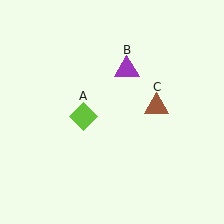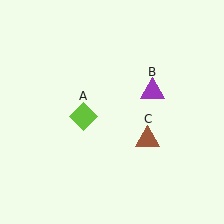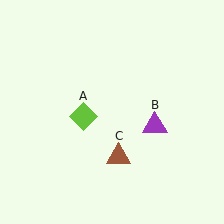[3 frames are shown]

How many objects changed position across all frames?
2 objects changed position: purple triangle (object B), brown triangle (object C).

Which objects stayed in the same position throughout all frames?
Lime diamond (object A) remained stationary.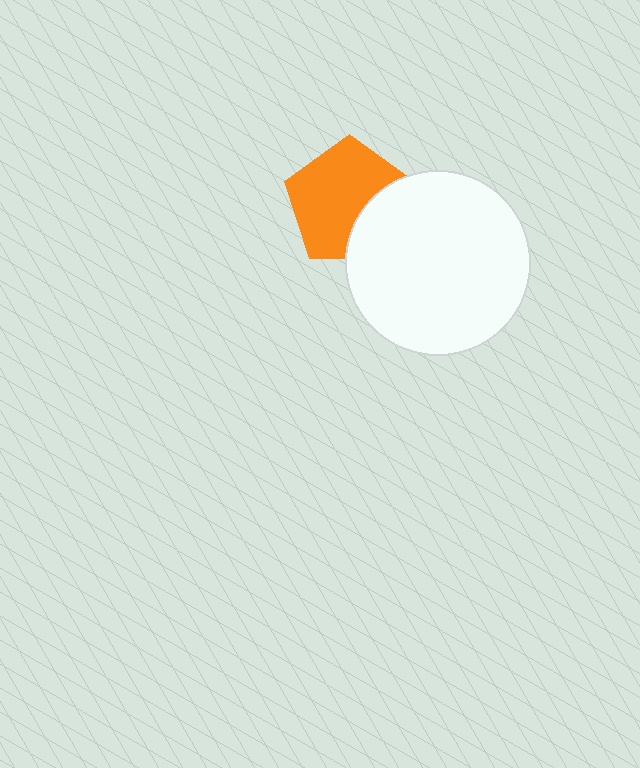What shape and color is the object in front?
The object in front is a white circle.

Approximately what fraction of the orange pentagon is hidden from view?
Roughly 30% of the orange pentagon is hidden behind the white circle.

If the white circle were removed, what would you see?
You would see the complete orange pentagon.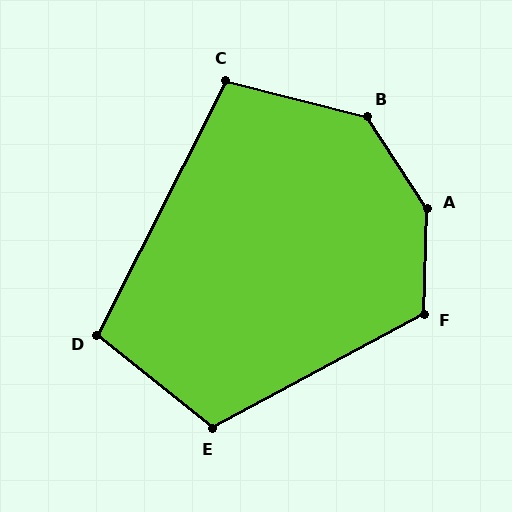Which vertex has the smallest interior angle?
D, at approximately 102 degrees.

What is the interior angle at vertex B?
Approximately 138 degrees (obtuse).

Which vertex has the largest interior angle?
A, at approximately 145 degrees.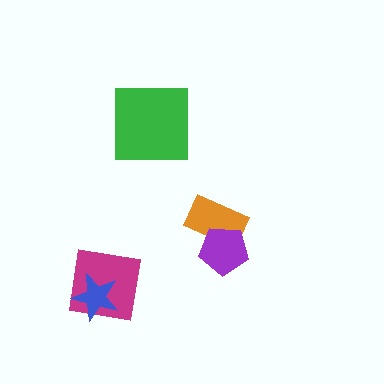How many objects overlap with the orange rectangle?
1 object overlaps with the orange rectangle.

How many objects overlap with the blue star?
1 object overlaps with the blue star.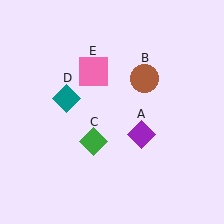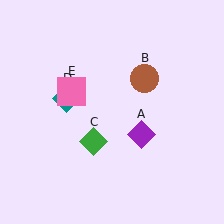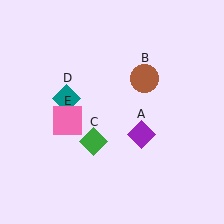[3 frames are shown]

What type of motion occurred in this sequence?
The pink square (object E) rotated counterclockwise around the center of the scene.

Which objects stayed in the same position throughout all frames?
Purple diamond (object A) and brown circle (object B) and green diamond (object C) and teal diamond (object D) remained stationary.